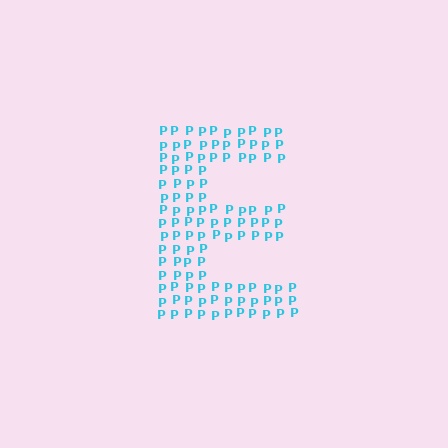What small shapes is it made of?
It is made of small letter P's.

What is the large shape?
The large shape is the letter E.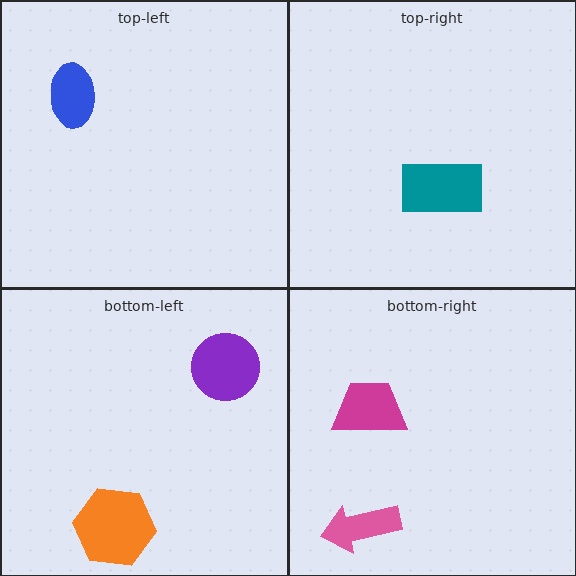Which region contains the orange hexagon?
The bottom-left region.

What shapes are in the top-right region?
The teal rectangle.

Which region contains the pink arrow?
The bottom-right region.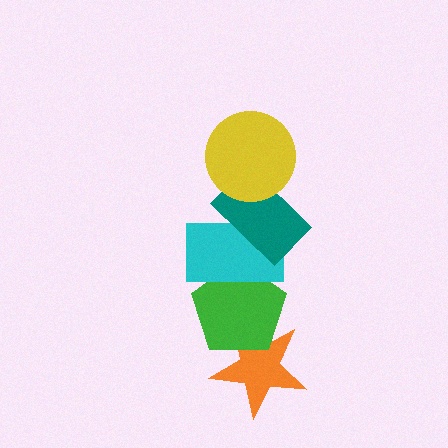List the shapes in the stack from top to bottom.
From top to bottom: the yellow circle, the teal rectangle, the cyan rectangle, the green pentagon, the orange star.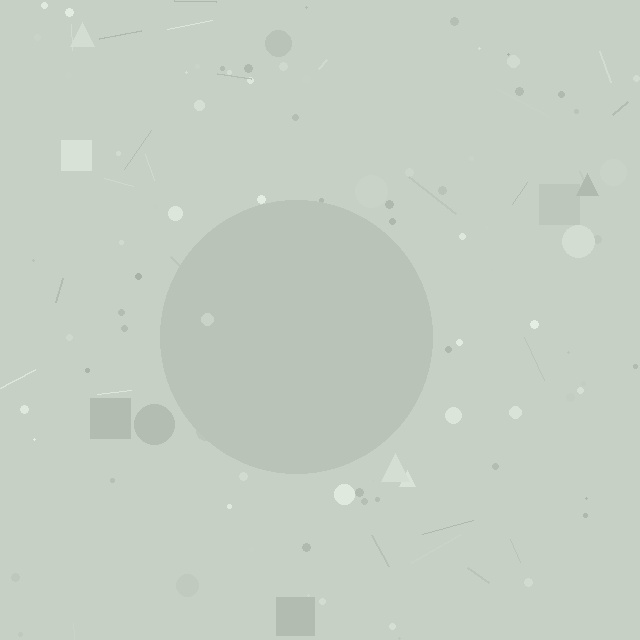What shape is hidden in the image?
A circle is hidden in the image.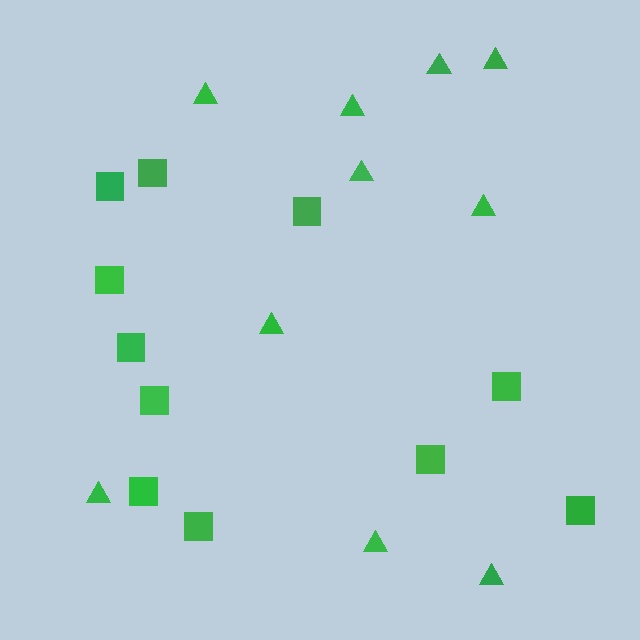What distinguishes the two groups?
There are 2 groups: one group of triangles (10) and one group of squares (11).